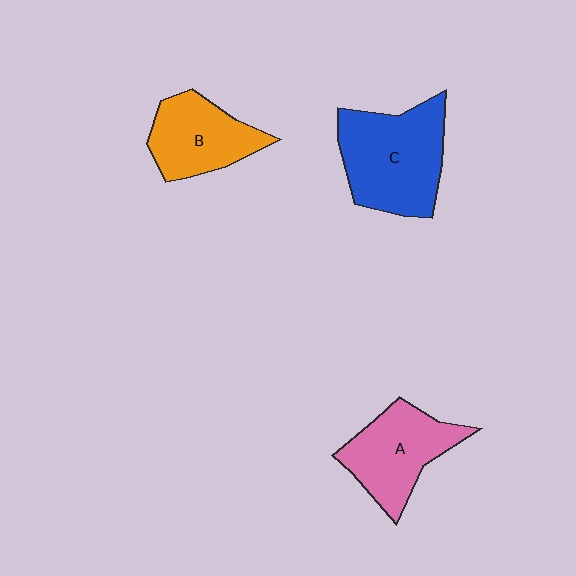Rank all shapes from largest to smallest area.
From largest to smallest: C (blue), A (pink), B (orange).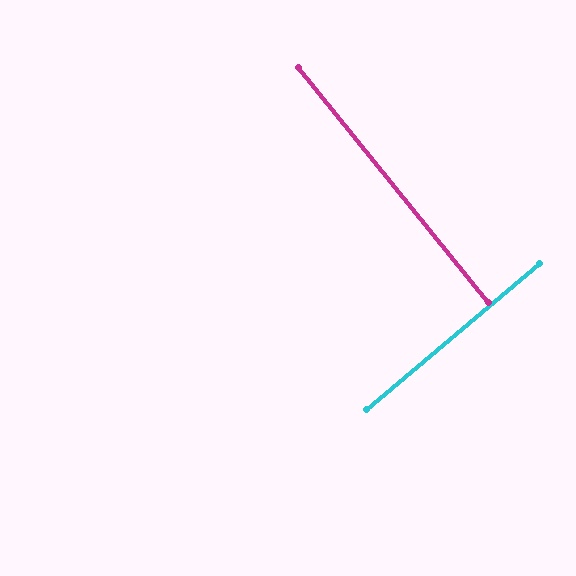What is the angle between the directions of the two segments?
Approximately 89 degrees.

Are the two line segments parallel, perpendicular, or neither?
Perpendicular — they meet at approximately 89°.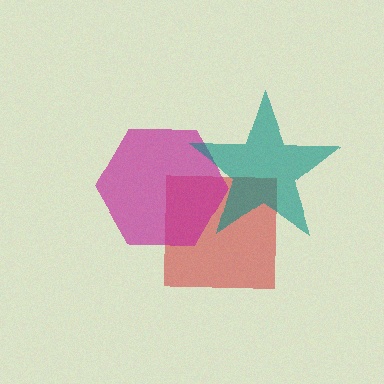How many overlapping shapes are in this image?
There are 3 overlapping shapes in the image.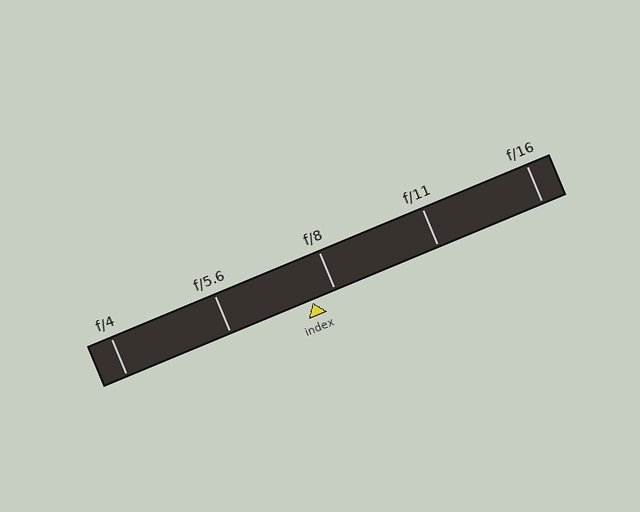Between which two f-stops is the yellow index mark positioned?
The index mark is between f/5.6 and f/8.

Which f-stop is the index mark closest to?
The index mark is closest to f/8.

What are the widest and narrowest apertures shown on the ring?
The widest aperture shown is f/4 and the narrowest is f/16.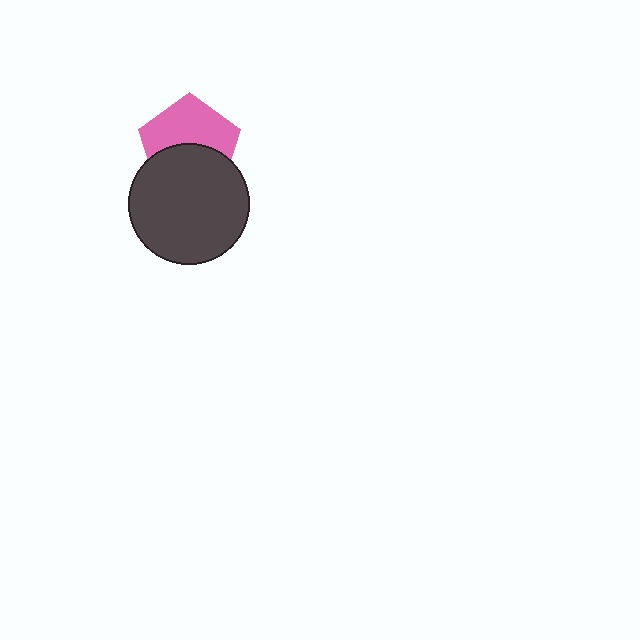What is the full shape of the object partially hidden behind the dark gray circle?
The partially hidden object is a pink pentagon.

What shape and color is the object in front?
The object in front is a dark gray circle.